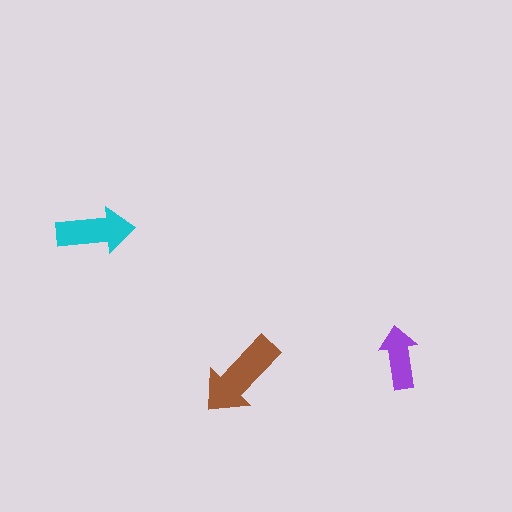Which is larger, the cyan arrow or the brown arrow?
The brown one.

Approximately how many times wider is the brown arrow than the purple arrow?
About 1.5 times wider.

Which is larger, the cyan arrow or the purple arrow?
The cyan one.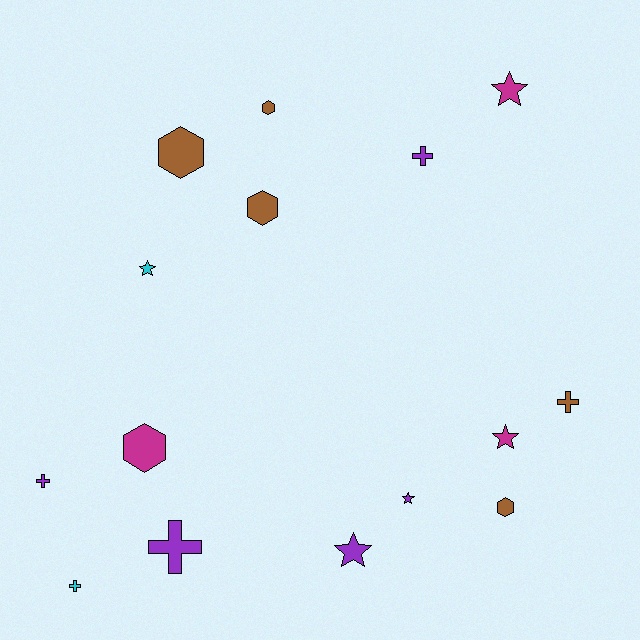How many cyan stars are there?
There is 1 cyan star.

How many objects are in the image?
There are 15 objects.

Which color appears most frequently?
Brown, with 5 objects.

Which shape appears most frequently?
Hexagon, with 5 objects.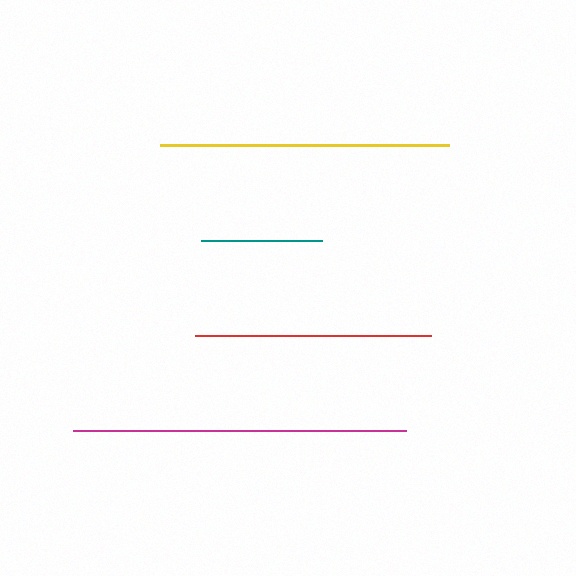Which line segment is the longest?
The magenta line is the longest at approximately 333 pixels.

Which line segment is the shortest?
The teal line is the shortest at approximately 121 pixels.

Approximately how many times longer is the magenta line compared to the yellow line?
The magenta line is approximately 1.2 times the length of the yellow line.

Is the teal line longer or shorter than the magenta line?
The magenta line is longer than the teal line.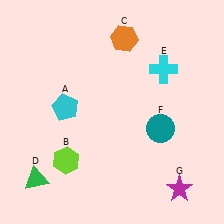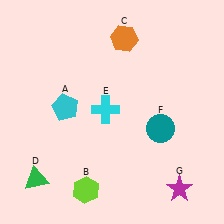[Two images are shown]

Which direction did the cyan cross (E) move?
The cyan cross (E) moved left.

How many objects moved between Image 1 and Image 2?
2 objects moved between the two images.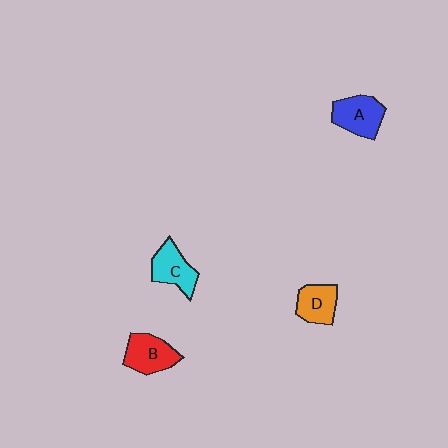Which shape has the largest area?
Shape A (blue).